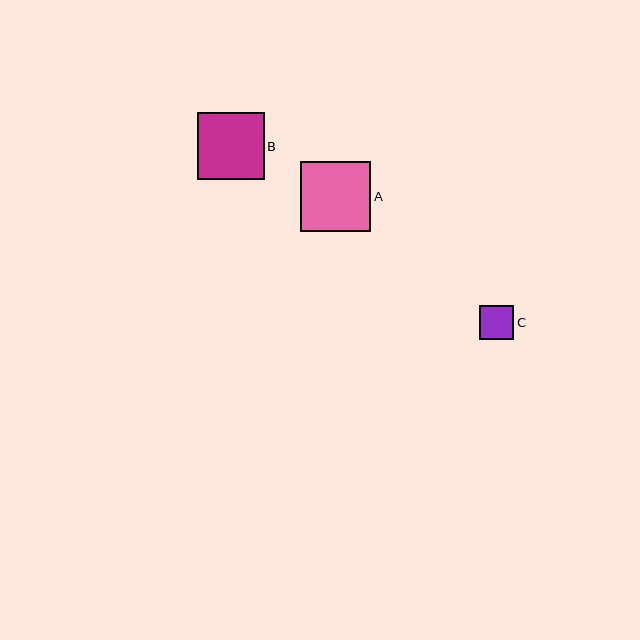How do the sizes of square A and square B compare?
Square A and square B are approximately the same size.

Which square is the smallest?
Square C is the smallest with a size of approximately 35 pixels.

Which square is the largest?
Square A is the largest with a size of approximately 70 pixels.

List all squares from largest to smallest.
From largest to smallest: A, B, C.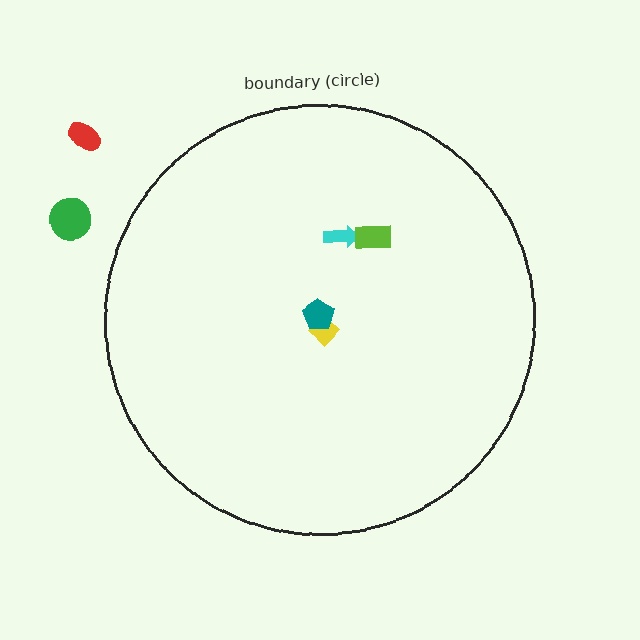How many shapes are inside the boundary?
4 inside, 2 outside.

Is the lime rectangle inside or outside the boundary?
Inside.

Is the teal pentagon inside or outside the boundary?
Inside.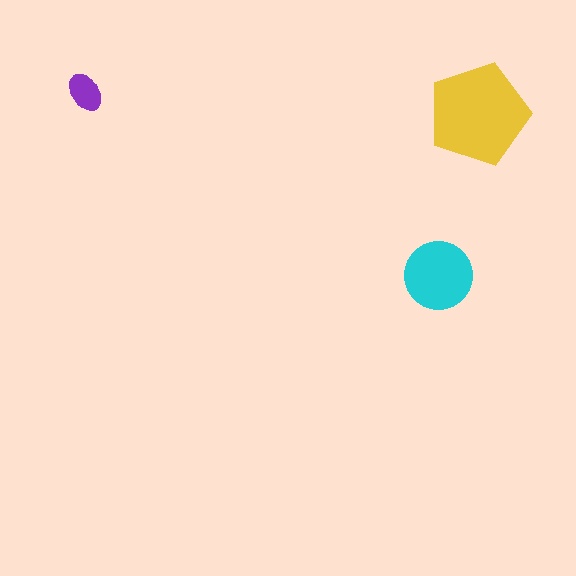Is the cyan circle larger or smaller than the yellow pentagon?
Smaller.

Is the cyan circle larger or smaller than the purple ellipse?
Larger.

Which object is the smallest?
The purple ellipse.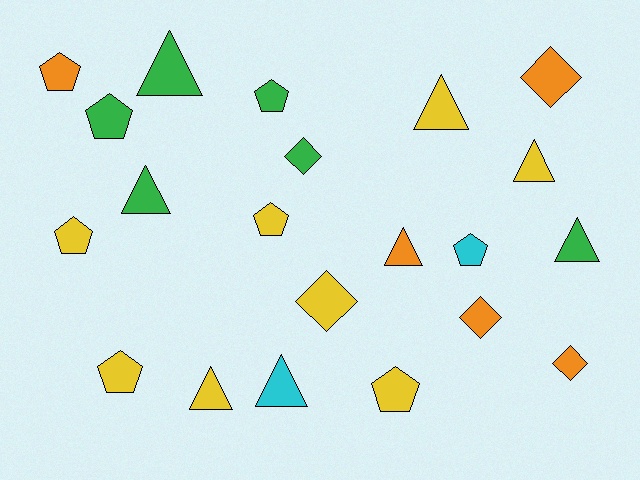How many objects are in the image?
There are 21 objects.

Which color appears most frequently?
Yellow, with 8 objects.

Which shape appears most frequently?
Triangle, with 8 objects.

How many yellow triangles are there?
There are 3 yellow triangles.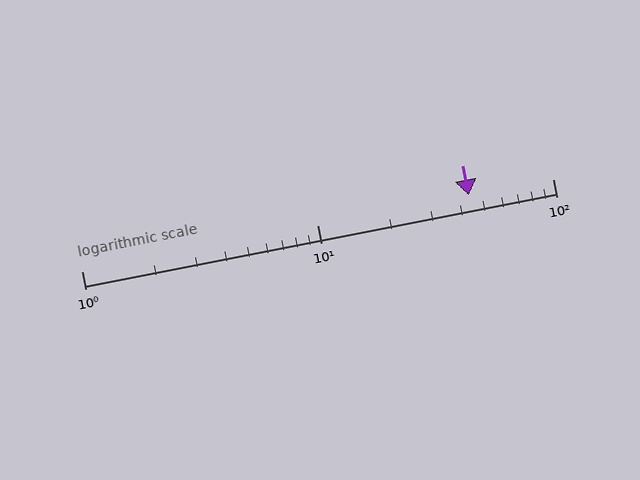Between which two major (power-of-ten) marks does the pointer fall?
The pointer is between 10 and 100.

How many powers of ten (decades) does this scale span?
The scale spans 2 decades, from 1 to 100.